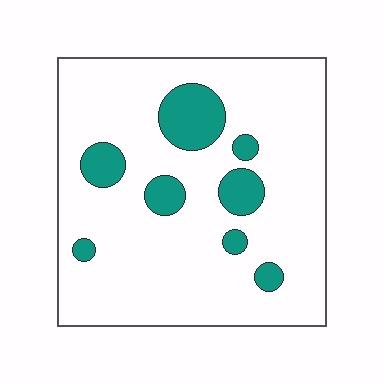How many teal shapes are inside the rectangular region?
8.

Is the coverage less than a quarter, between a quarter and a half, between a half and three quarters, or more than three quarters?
Less than a quarter.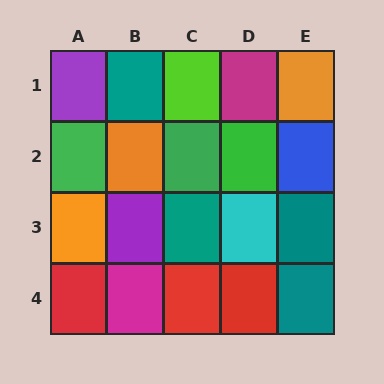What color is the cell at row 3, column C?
Teal.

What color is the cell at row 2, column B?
Orange.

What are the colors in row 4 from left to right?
Red, magenta, red, red, teal.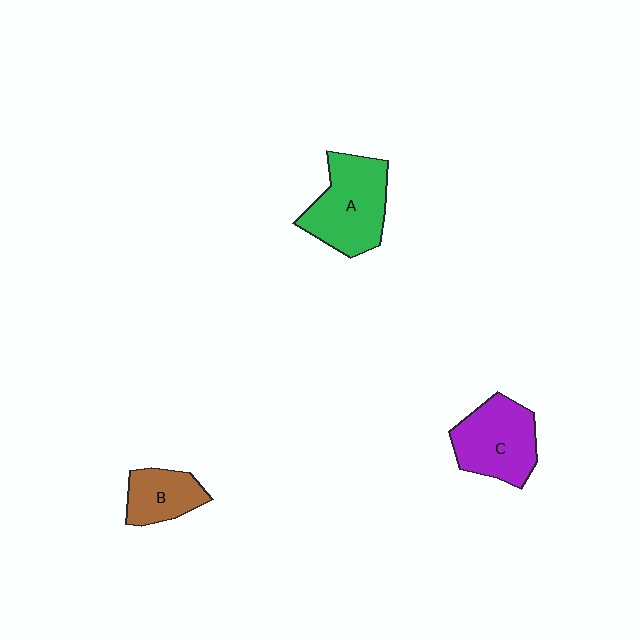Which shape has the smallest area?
Shape B (brown).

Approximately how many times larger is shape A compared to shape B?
Approximately 1.8 times.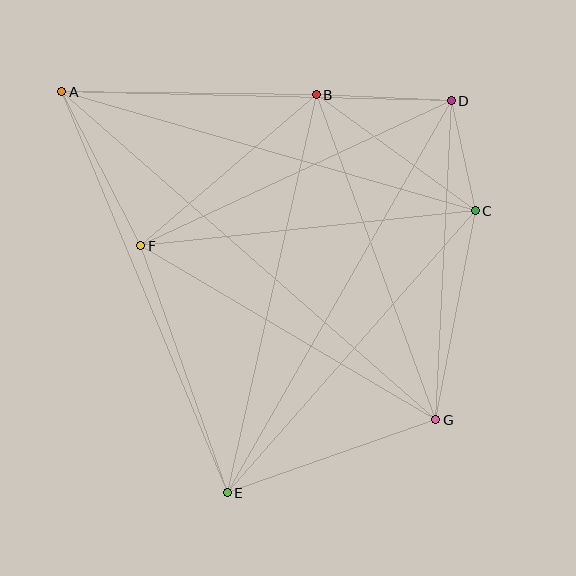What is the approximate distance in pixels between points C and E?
The distance between C and E is approximately 375 pixels.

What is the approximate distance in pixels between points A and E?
The distance between A and E is approximately 434 pixels.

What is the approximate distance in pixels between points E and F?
The distance between E and F is approximately 262 pixels.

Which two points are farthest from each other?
Points A and G are farthest from each other.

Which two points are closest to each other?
Points C and D are closest to each other.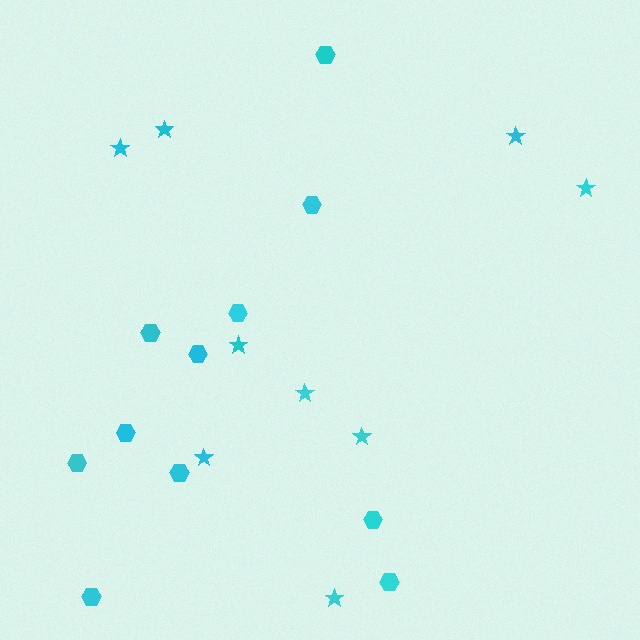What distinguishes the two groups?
There are 2 groups: one group of hexagons (11) and one group of stars (9).